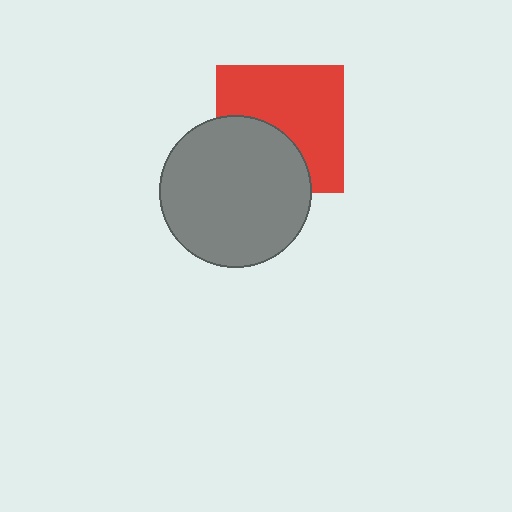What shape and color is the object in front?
The object in front is a gray circle.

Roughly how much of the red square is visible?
About half of it is visible (roughly 62%).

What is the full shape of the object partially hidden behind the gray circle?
The partially hidden object is a red square.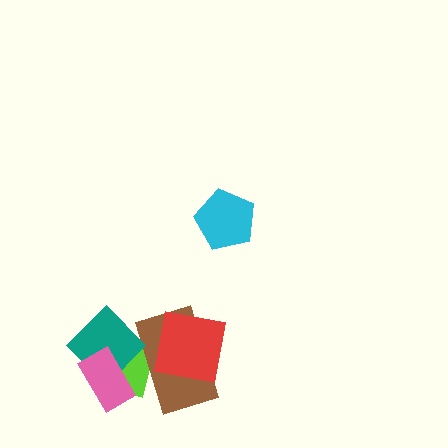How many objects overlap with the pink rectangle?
2 objects overlap with the pink rectangle.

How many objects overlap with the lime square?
3 objects overlap with the lime square.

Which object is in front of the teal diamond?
The pink rectangle is in front of the teal diamond.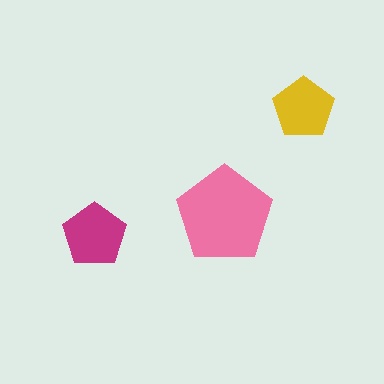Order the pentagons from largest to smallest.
the pink one, the magenta one, the yellow one.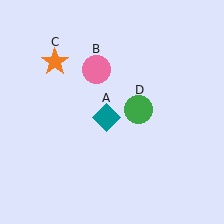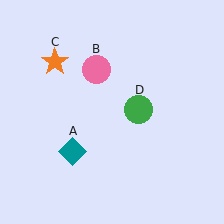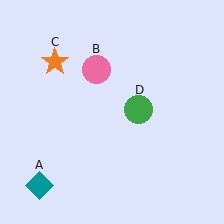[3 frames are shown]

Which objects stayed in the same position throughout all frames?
Pink circle (object B) and orange star (object C) and green circle (object D) remained stationary.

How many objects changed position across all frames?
1 object changed position: teal diamond (object A).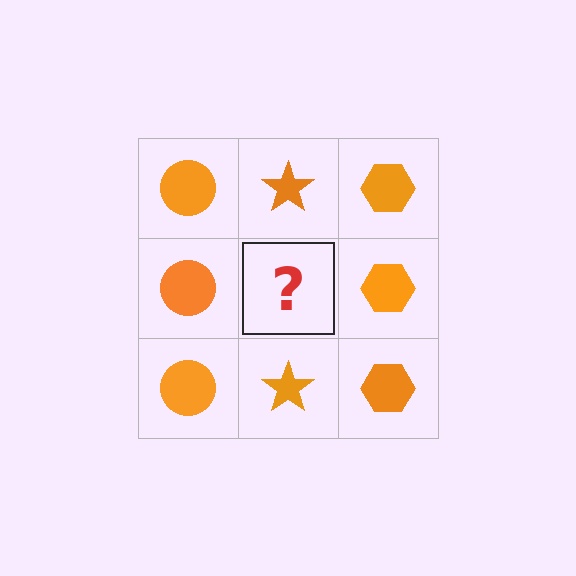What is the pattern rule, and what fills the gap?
The rule is that each column has a consistent shape. The gap should be filled with an orange star.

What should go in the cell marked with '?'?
The missing cell should contain an orange star.